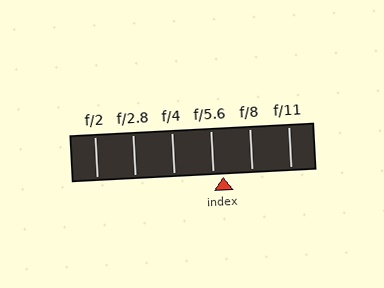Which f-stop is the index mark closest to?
The index mark is closest to f/5.6.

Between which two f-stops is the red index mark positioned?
The index mark is between f/5.6 and f/8.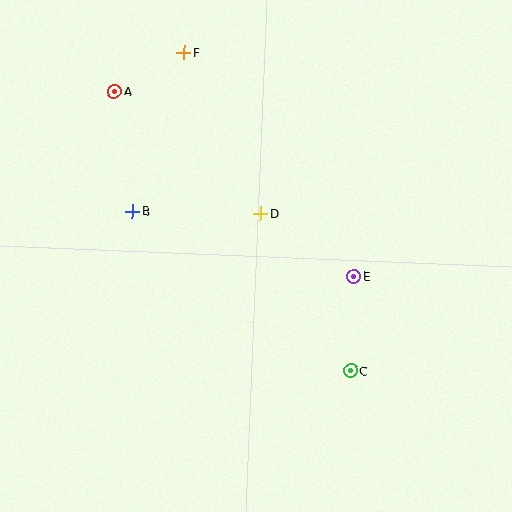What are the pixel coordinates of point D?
Point D is at (260, 213).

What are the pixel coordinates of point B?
Point B is at (132, 211).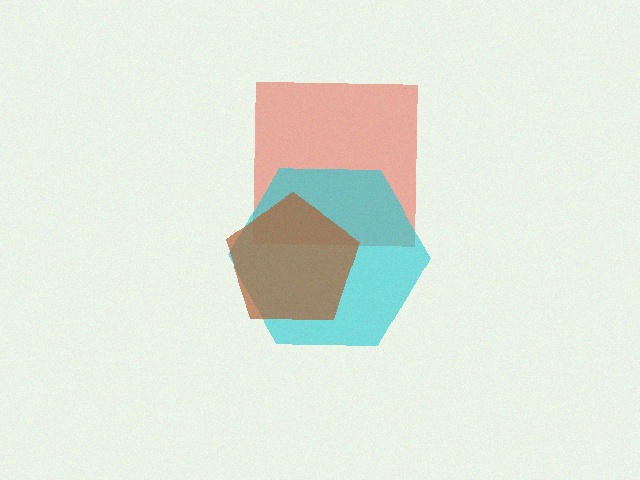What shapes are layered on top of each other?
The layered shapes are: a red square, a cyan hexagon, a brown pentagon.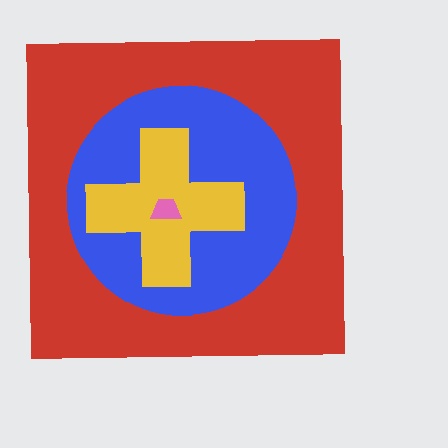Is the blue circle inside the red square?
Yes.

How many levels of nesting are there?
4.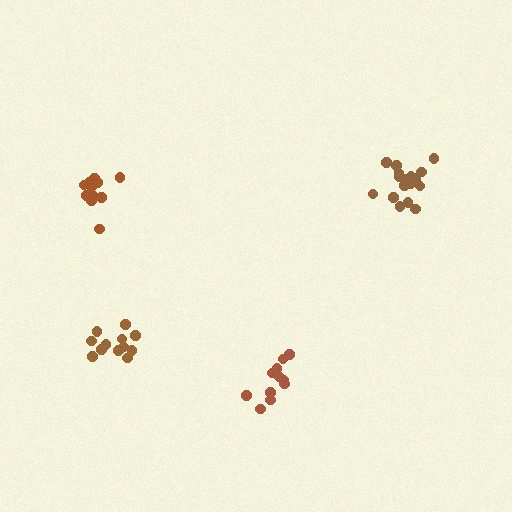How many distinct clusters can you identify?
There are 4 distinct clusters.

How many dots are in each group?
Group 1: 17 dots, Group 2: 12 dots, Group 3: 11 dots, Group 4: 11 dots (51 total).